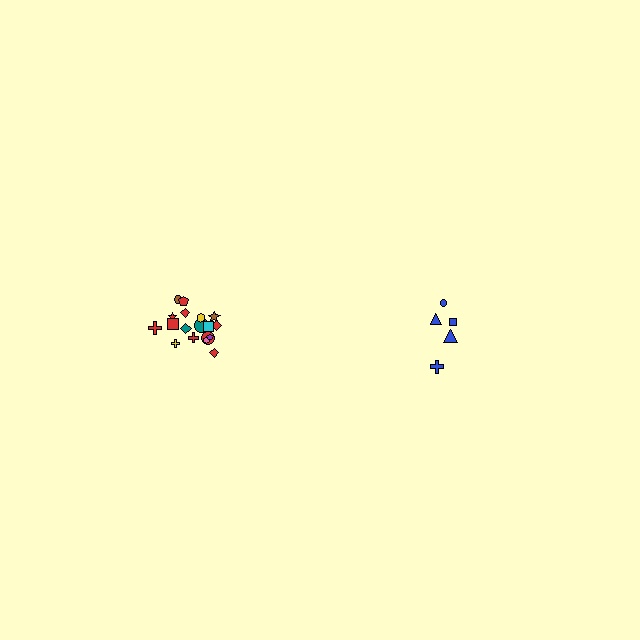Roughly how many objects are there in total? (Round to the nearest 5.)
Roughly 25 objects in total.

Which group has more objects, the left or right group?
The left group.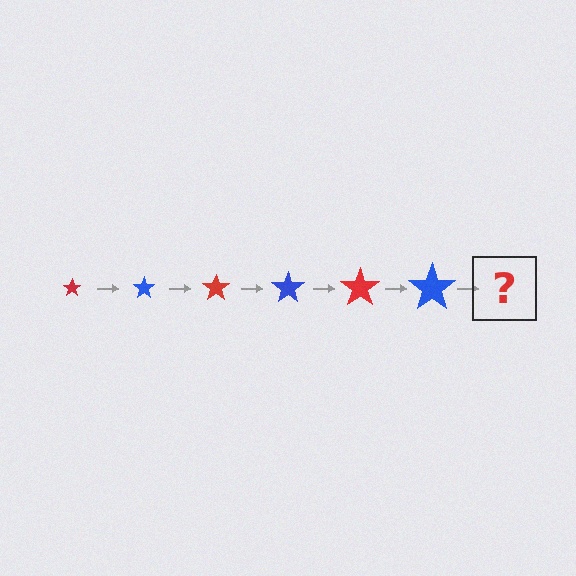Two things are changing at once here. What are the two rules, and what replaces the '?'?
The two rules are that the star grows larger each step and the color cycles through red and blue. The '?' should be a red star, larger than the previous one.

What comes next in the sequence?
The next element should be a red star, larger than the previous one.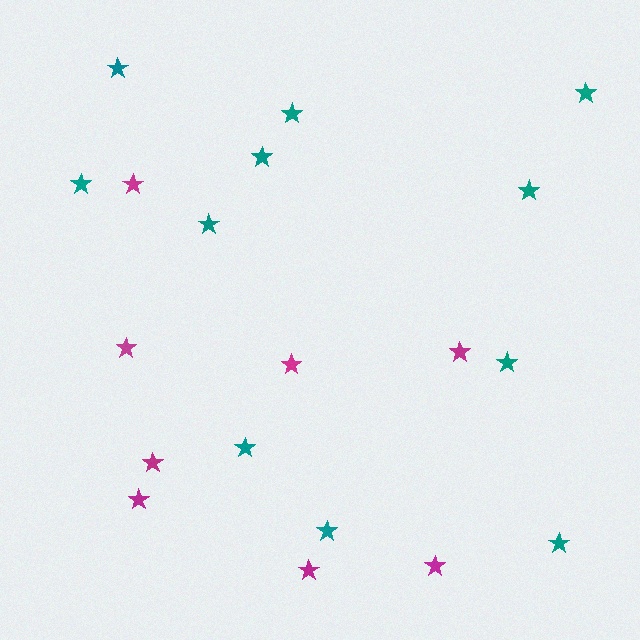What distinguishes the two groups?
There are 2 groups: one group of teal stars (11) and one group of magenta stars (8).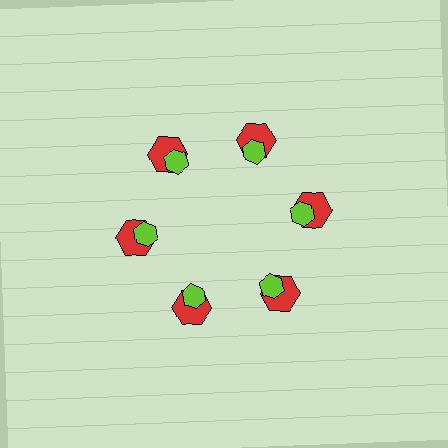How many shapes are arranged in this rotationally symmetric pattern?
There are 12 shapes, arranged in 6 groups of 2.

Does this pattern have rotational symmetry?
Yes, this pattern has 6-fold rotational symmetry. It looks the same after rotating 60 degrees around the center.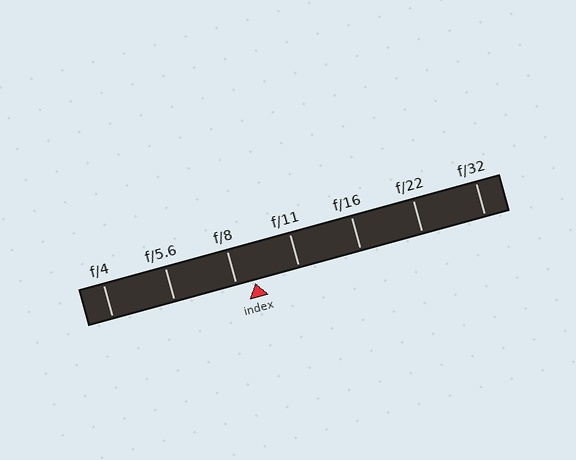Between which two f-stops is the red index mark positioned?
The index mark is between f/8 and f/11.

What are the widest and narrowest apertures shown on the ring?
The widest aperture shown is f/4 and the narrowest is f/32.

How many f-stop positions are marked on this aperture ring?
There are 7 f-stop positions marked.